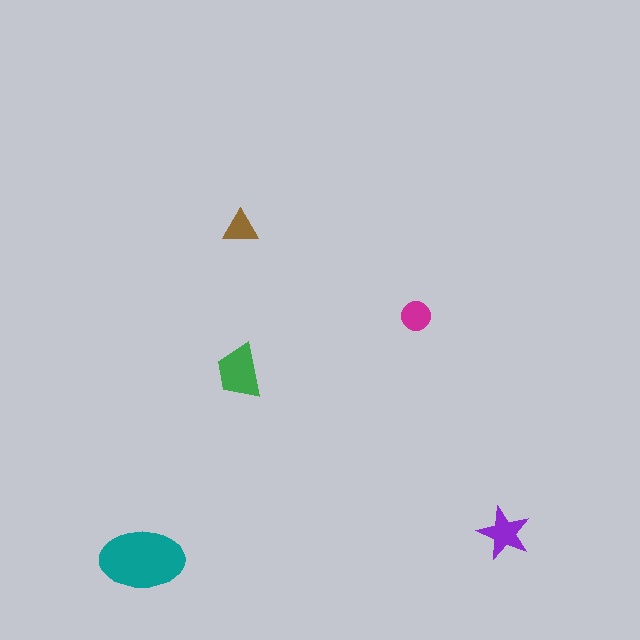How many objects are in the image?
There are 5 objects in the image.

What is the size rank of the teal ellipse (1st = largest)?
1st.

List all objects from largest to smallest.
The teal ellipse, the green trapezoid, the purple star, the magenta circle, the brown triangle.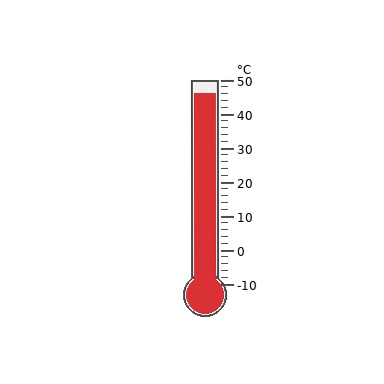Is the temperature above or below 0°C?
The temperature is above 0°C.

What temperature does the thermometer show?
The thermometer shows approximately 46°C.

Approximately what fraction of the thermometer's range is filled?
The thermometer is filled to approximately 95% of its range.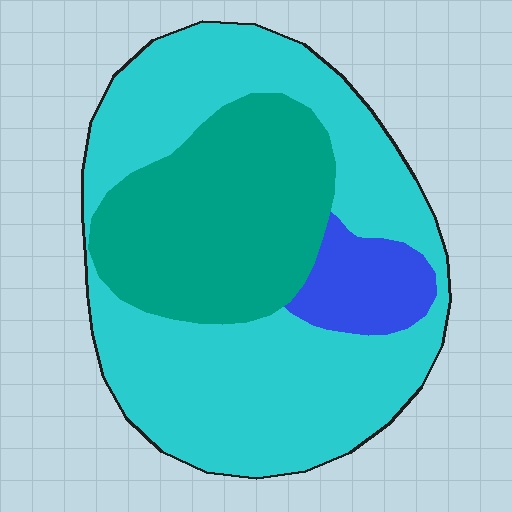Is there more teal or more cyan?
Cyan.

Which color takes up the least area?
Blue, at roughly 10%.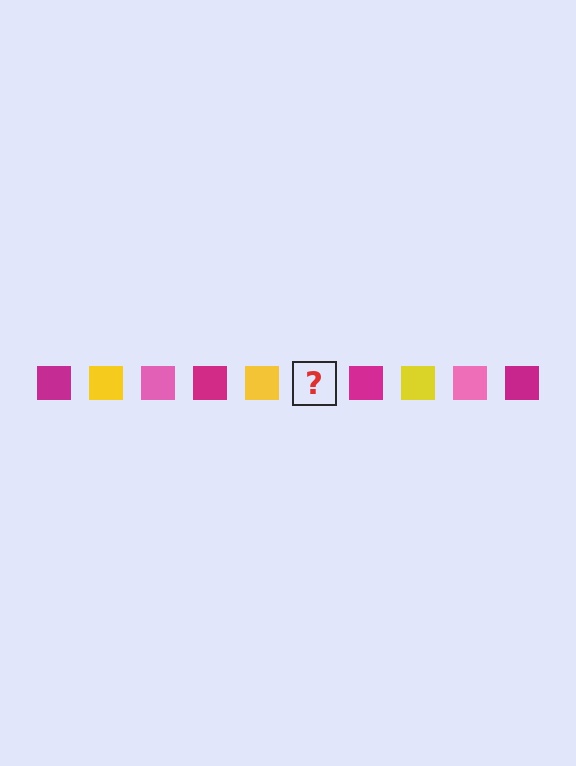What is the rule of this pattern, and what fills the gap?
The rule is that the pattern cycles through magenta, yellow, pink squares. The gap should be filled with a pink square.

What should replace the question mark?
The question mark should be replaced with a pink square.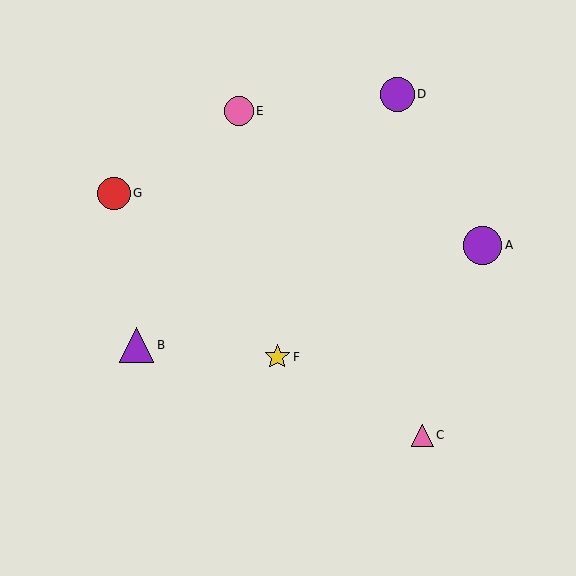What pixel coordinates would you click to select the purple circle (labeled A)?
Click at (483, 245) to select the purple circle A.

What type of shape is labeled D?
Shape D is a purple circle.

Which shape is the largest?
The purple circle (labeled A) is the largest.